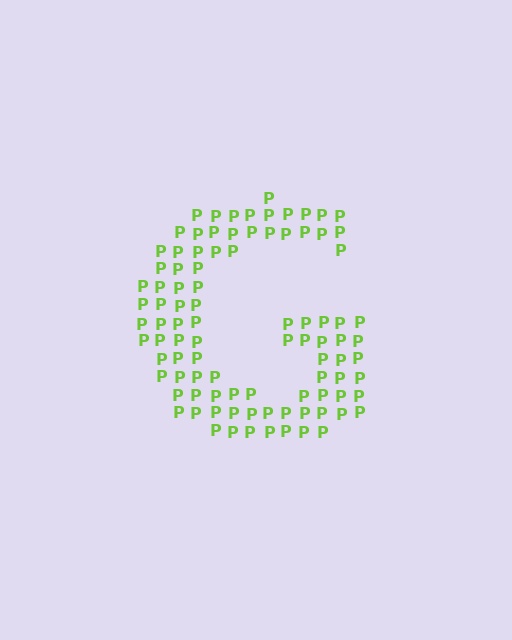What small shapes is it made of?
It is made of small letter P's.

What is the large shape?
The large shape is the letter G.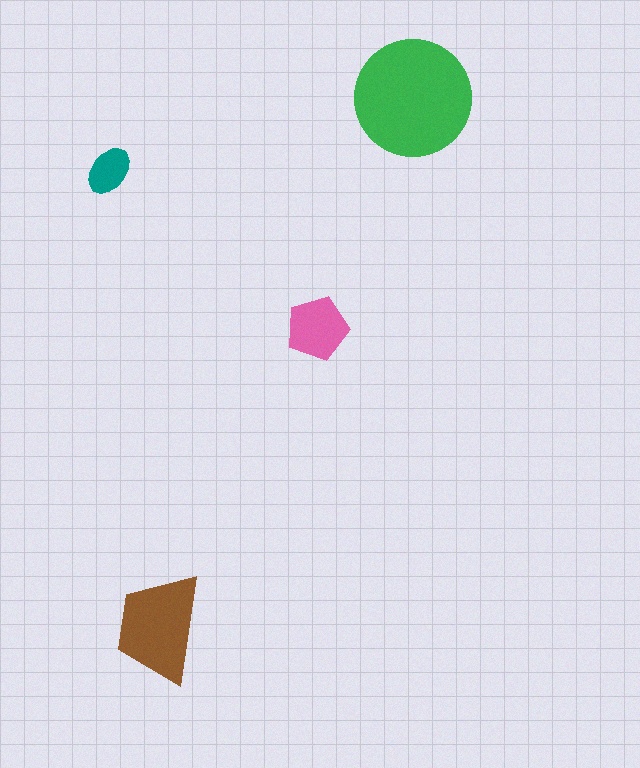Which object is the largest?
The green circle.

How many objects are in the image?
There are 4 objects in the image.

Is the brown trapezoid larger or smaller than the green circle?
Smaller.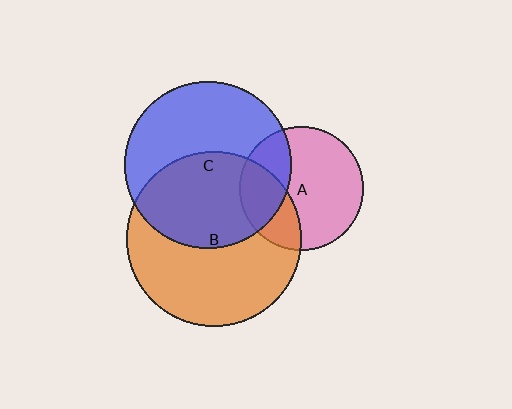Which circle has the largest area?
Circle B (orange).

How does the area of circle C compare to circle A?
Approximately 1.8 times.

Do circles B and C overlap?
Yes.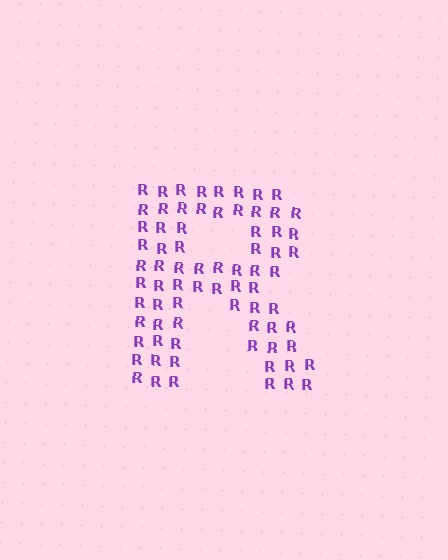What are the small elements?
The small elements are letter R's.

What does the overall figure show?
The overall figure shows the letter R.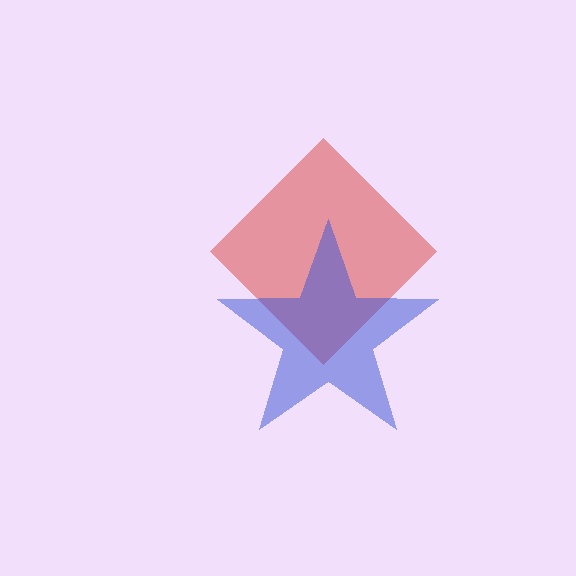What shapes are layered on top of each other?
The layered shapes are: a red diamond, a blue star.